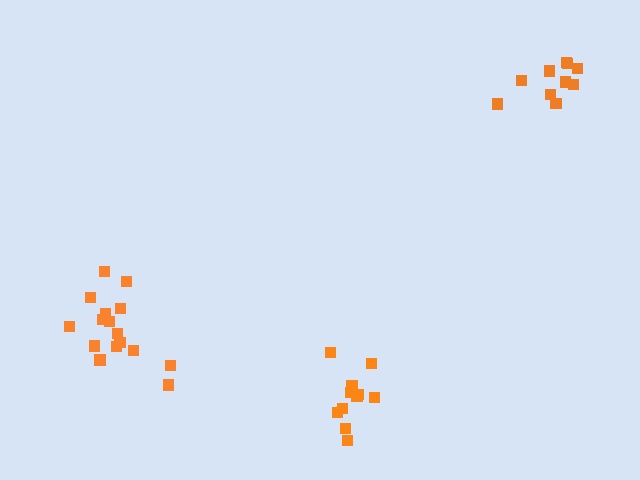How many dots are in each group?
Group 1: 11 dots, Group 2: 10 dots, Group 3: 16 dots (37 total).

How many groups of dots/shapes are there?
There are 3 groups.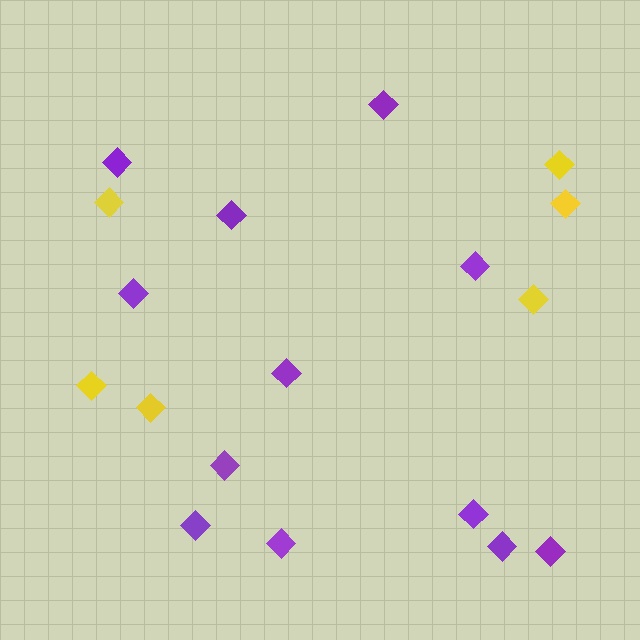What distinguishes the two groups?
There are 2 groups: one group of yellow diamonds (6) and one group of purple diamonds (12).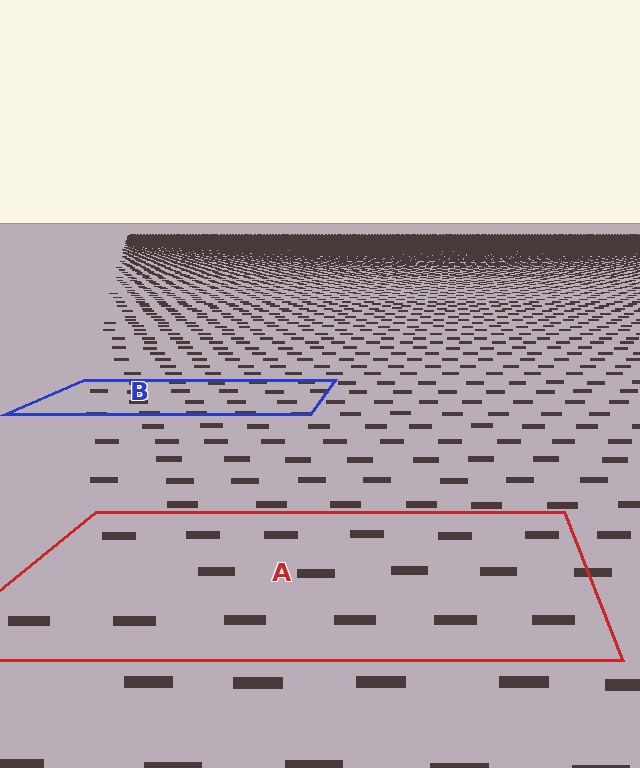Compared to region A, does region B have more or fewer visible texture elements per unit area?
Region B has more texture elements per unit area — they are packed more densely because it is farther away.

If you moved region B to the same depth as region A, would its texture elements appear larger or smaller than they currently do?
They would appear larger. At a closer depth, the same texture elements are projected at a bigger on-screen size.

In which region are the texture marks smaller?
The texture marks are smaller in region B, because it is farther away.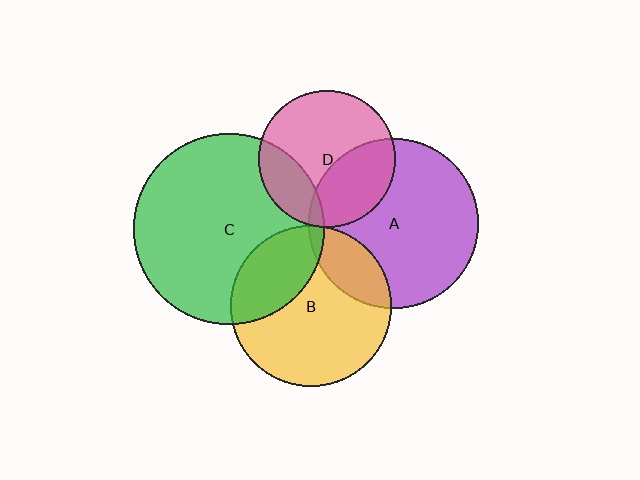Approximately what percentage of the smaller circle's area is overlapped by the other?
Approximately 20%.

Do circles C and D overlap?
Yes.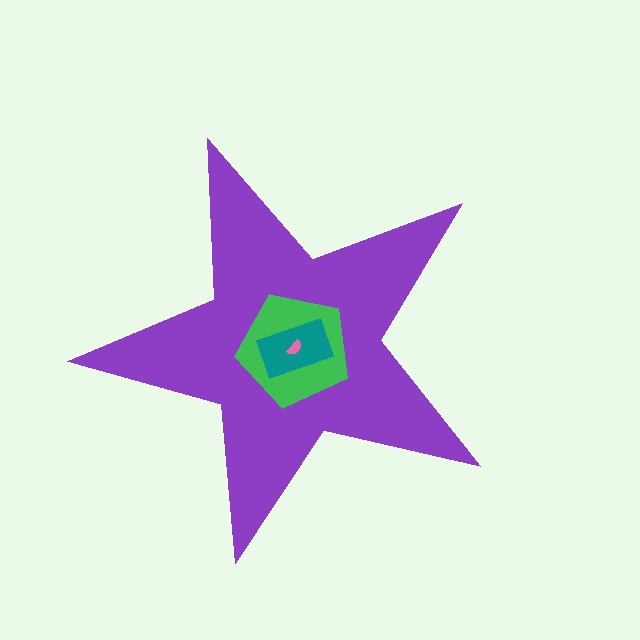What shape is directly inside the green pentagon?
The teal rectangle.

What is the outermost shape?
The purple star.